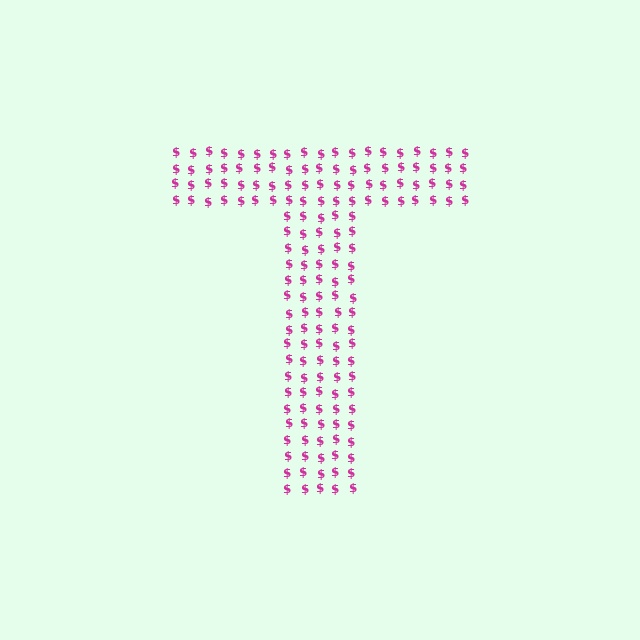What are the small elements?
The small elements are dollar signs.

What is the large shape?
The large shape is the letter T.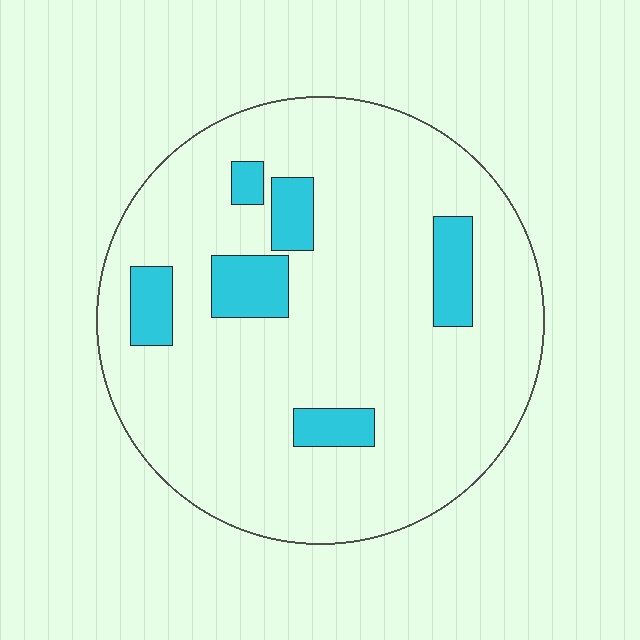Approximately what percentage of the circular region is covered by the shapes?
Approximately 15%.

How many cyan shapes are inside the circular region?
6.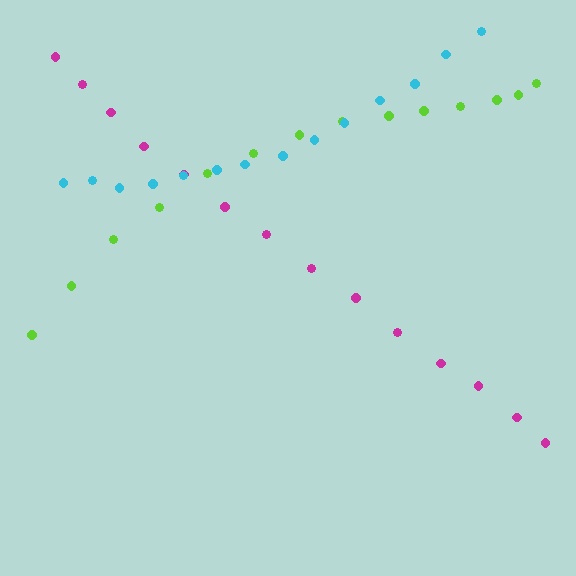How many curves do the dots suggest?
There are 3 distinct paths.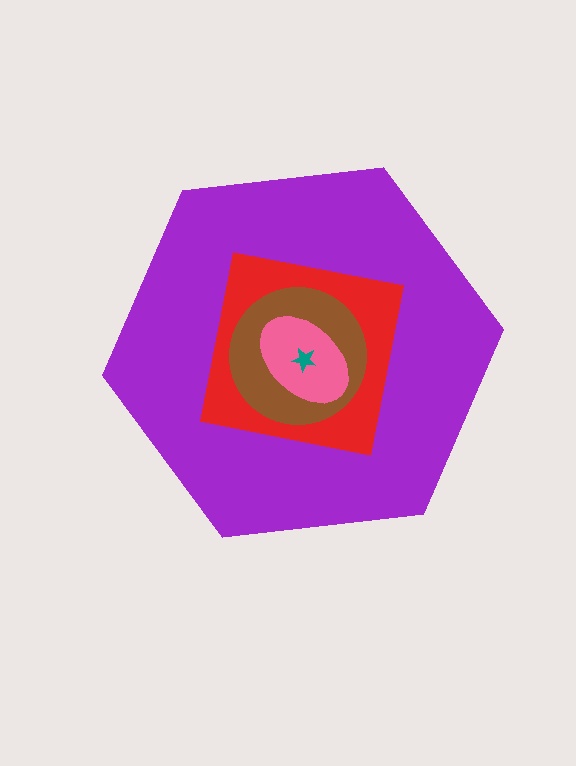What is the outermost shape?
The purple hexagon.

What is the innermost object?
The teal star.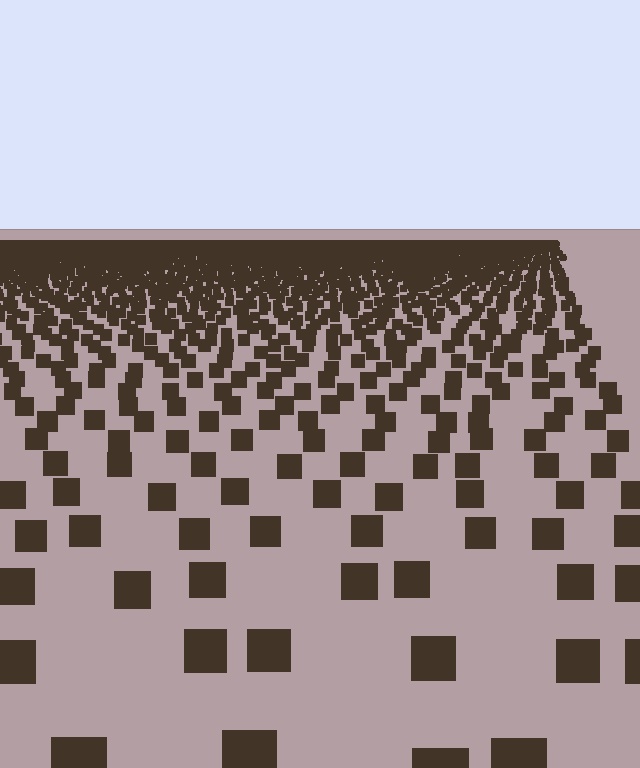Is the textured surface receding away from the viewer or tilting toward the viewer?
The surface is receding away from the viewer. Texture elements get smaller and denser toward the top.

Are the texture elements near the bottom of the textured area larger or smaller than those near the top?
Larger. Near the bottom, elements are closer to the viewer and appear at a bigger on-screen size.